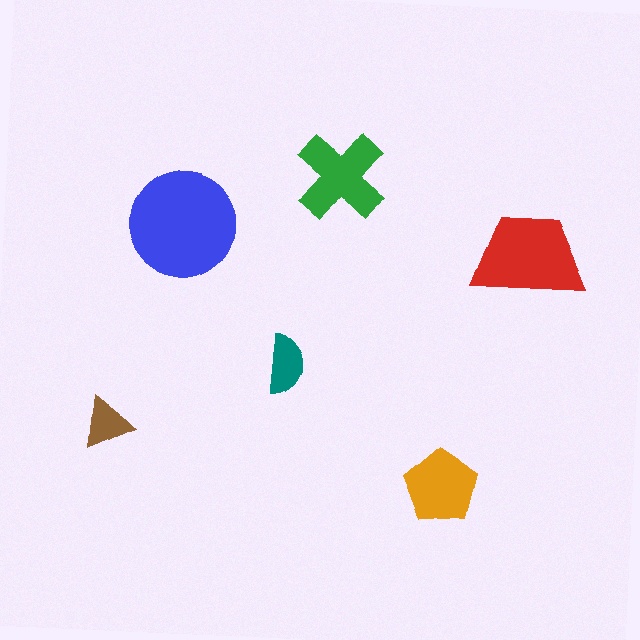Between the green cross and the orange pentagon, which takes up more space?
The green cross.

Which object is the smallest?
The brown triangle.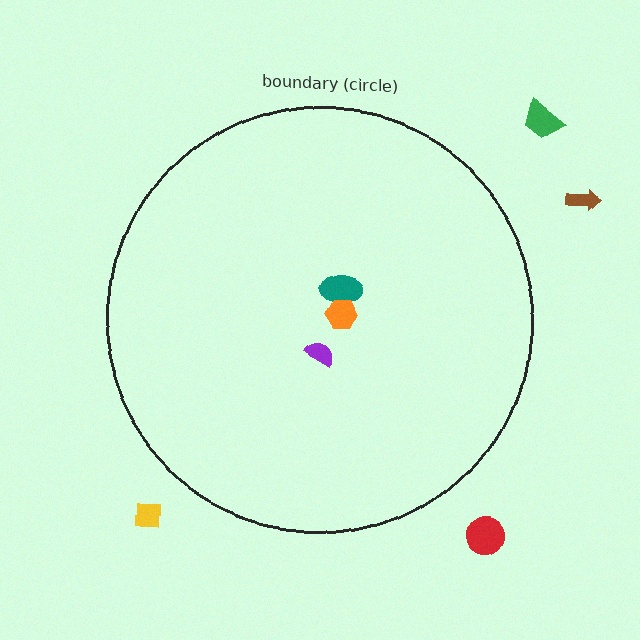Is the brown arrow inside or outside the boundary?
Outside.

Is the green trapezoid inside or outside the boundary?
Outside.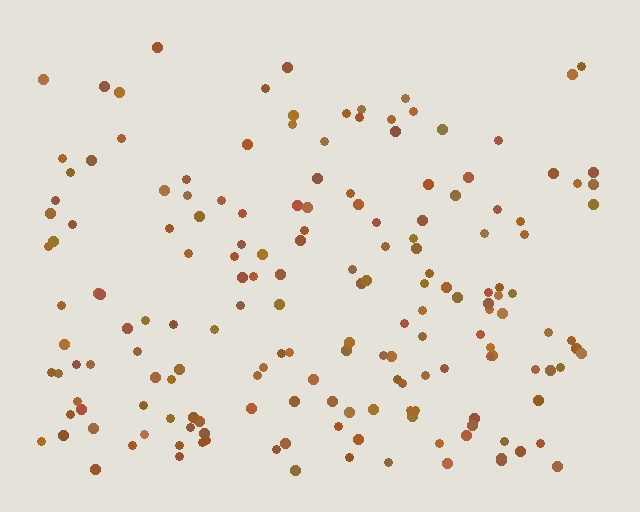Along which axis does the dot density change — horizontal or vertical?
Vertical.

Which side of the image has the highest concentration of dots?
The bottom.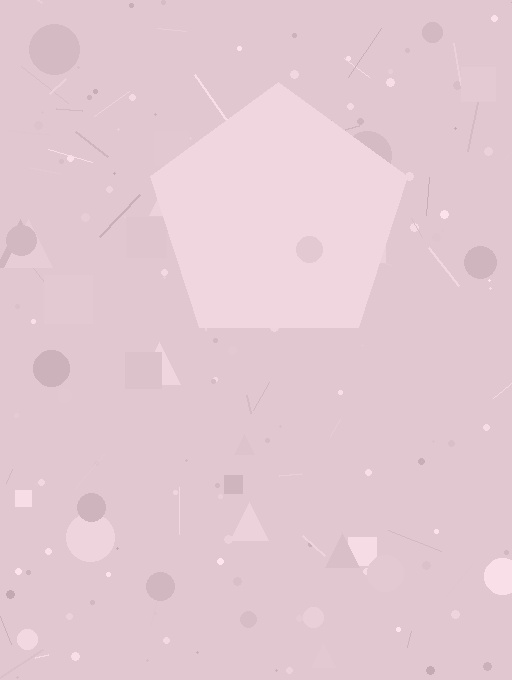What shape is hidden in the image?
A pentagon is hidden in the image.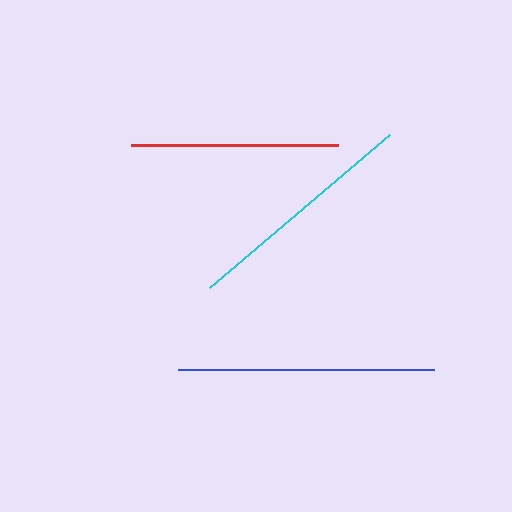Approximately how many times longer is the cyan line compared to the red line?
The cyan line is approximately 1.1 times the length of the red line.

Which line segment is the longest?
The blue line is the longest at approximately 256 pixels.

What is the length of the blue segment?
The blue segment is approximately 256 pixels long.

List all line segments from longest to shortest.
From longest to shortest: blue, cyan, red.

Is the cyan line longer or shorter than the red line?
The cyan line is longer than the red line.